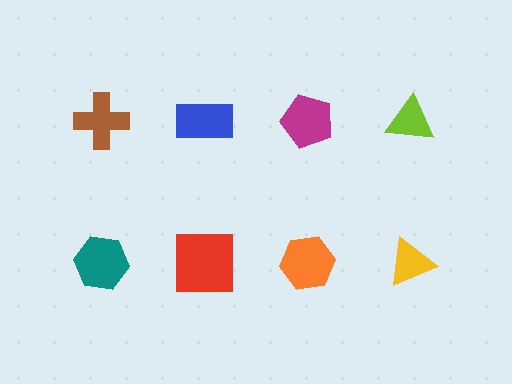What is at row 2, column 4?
A yellow triangle.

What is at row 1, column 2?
A blue rectangle.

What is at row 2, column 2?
A red square.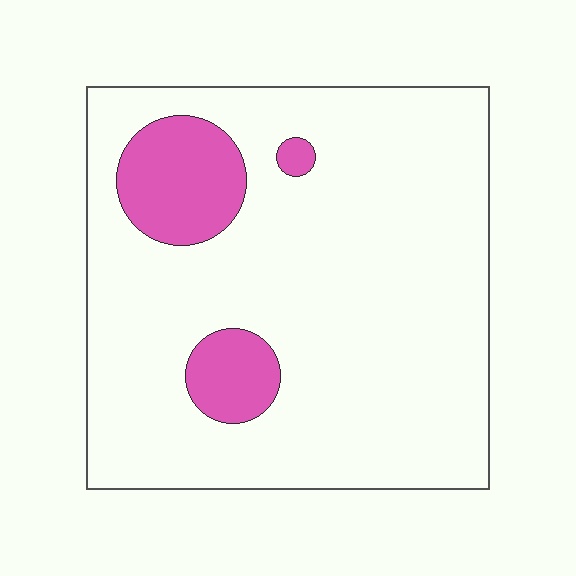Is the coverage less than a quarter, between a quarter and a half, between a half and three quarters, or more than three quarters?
Less than a quarter.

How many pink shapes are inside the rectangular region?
3.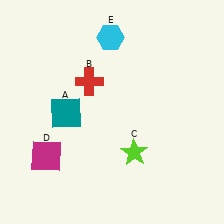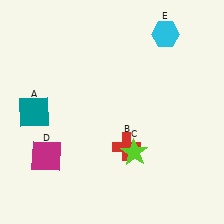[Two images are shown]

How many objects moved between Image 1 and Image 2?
3 objects moved between the two images.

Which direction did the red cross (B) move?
The red cross (B) moved down.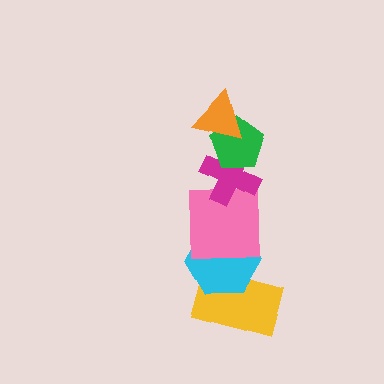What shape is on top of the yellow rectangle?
The cyan hexagon is on top of the yellow rectangle.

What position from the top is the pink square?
The pink square is 4th from the top.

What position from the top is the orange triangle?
The orange triangle is 1st from the top.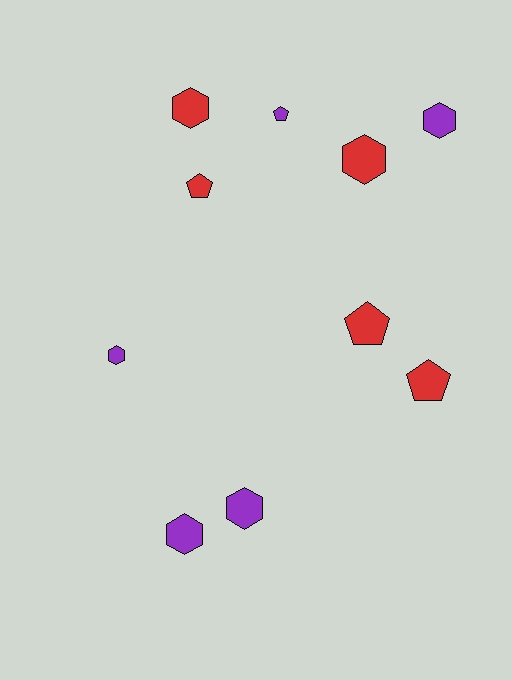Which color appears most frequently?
Purple, with 5 objects.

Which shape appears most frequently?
Hexagon, with 6 objects.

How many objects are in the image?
There are 10 objects.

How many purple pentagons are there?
There is 1 purple pentagon.